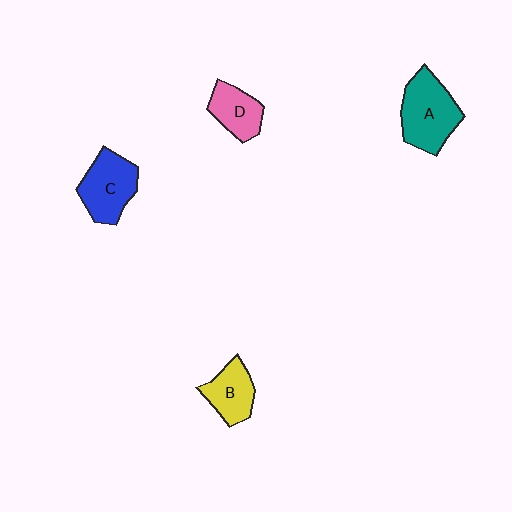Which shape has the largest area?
Shape A (teal).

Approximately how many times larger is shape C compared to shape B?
Approximately 1.3 times.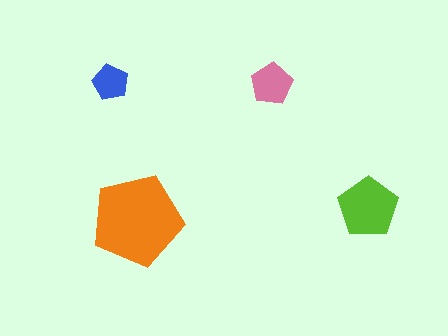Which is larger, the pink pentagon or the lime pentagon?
The lime one.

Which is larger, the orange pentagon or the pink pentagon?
The orange one.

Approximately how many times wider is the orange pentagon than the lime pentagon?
About 1.5 times wider.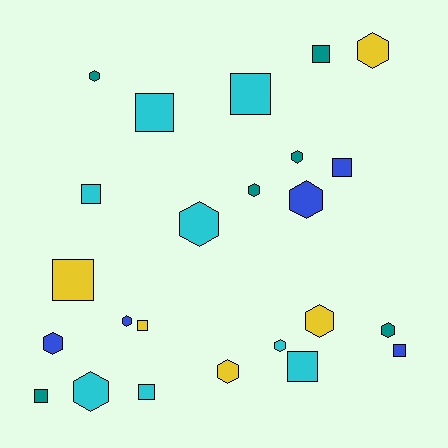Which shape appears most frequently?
Hexagon, with 13 objects.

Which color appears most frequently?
Cyan, with 8 objects.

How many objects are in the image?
There are 24 objects.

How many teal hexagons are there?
There are 4 teal hexagons.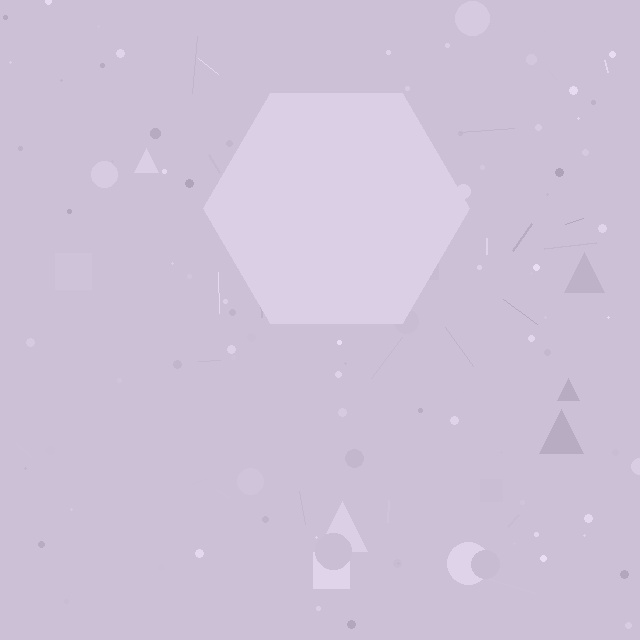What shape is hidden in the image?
A hexagon is hidden in the image.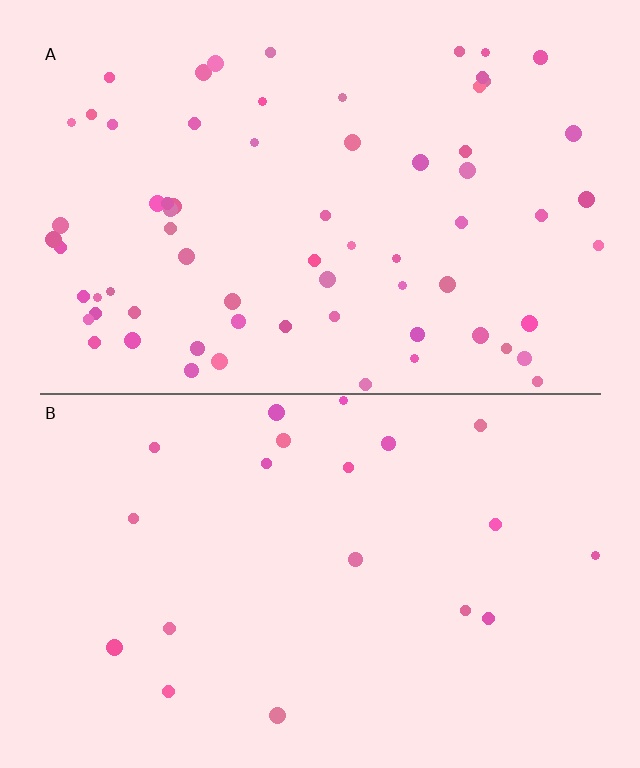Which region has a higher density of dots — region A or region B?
A (the top).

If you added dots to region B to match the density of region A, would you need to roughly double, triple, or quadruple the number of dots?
Approximately triple.